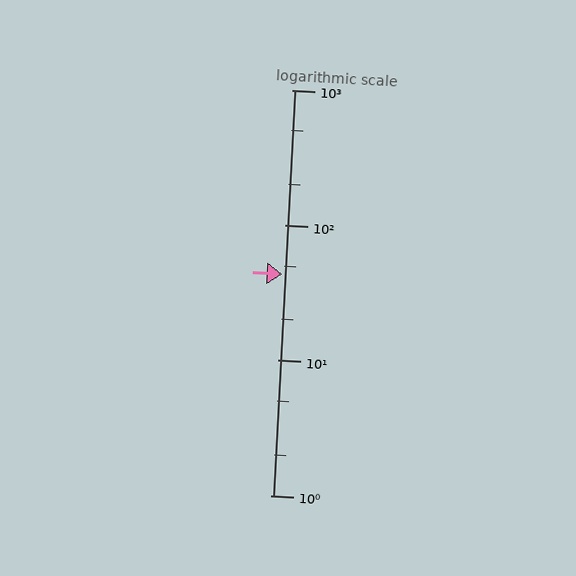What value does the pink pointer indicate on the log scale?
The pointer indicates approximately 43.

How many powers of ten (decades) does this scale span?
The scale spans 3 decades, from 1 to 1000.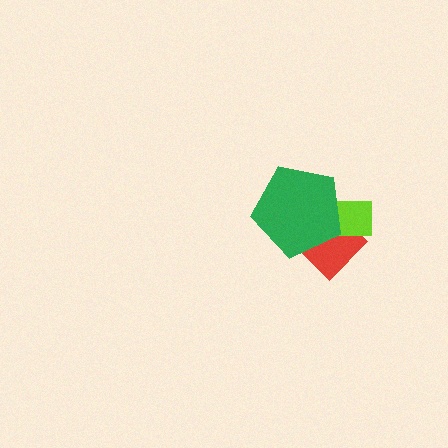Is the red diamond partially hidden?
Yes, it is partially covered by another shape.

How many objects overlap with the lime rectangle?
2 objects overlap with the lime rectangle.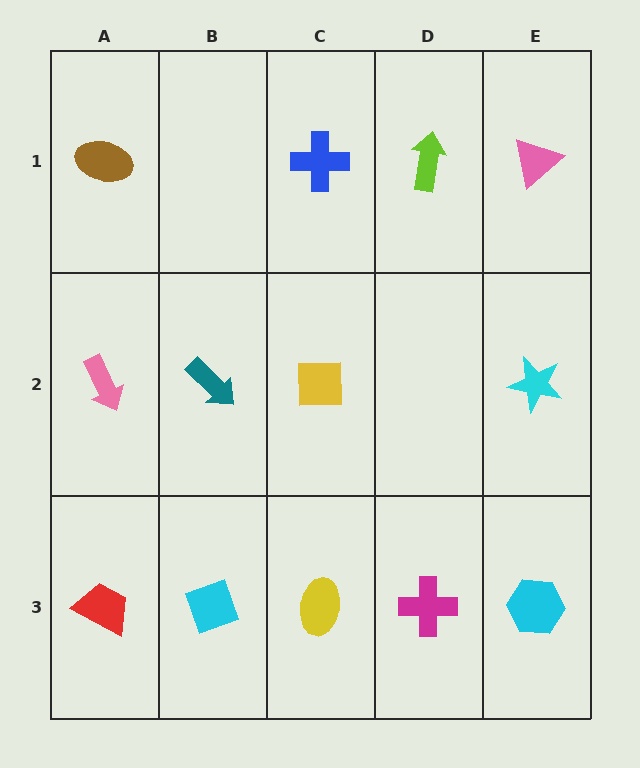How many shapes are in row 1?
4 shapes.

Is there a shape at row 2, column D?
No, that cell is empty.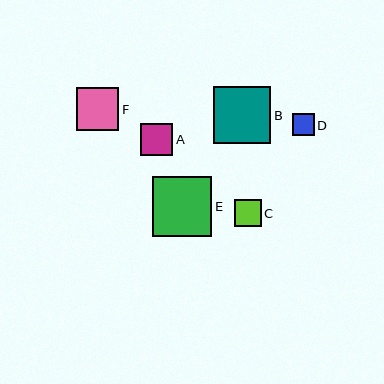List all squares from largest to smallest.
From largest to smallest: E, B, F, A, C, D.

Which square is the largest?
Square E is the largest with a size of approximately 60 pixels.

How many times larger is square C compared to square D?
Square C is approximately 1.2 times the size of square D.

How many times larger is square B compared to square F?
Square B is approximately 1.3 times the size of square F.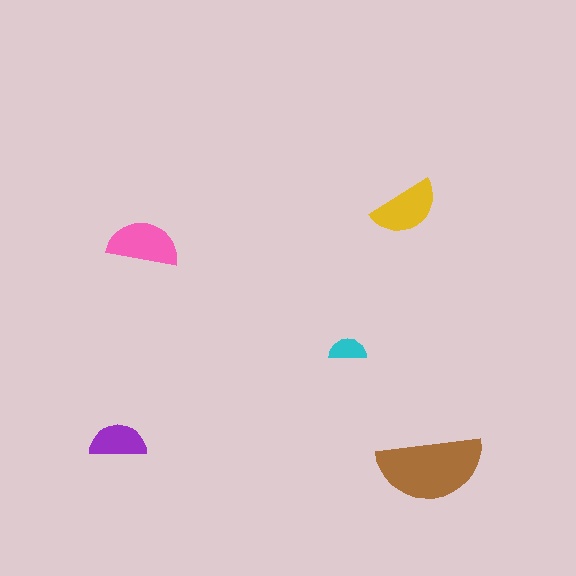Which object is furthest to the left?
The purple semicircle is leftmost.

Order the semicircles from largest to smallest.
the brown one, the pink one, the yellow one, the purple one, the cyan one.